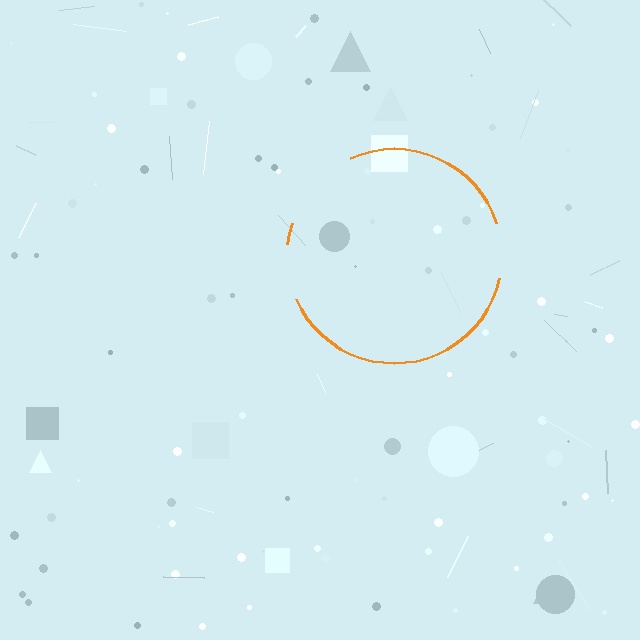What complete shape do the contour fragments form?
The contour fragments form a circle.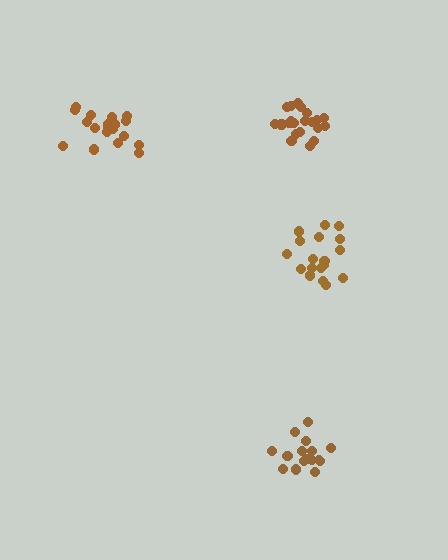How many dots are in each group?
Group 1: 21 dots, Group 2: 16 dots, Group 3: 19 dots, Group 4: 19 dots (75 total).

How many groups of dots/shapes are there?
There are 4 groups.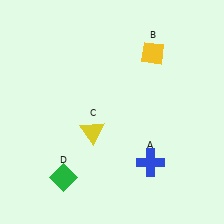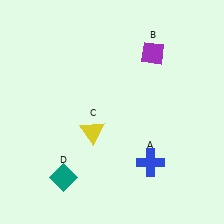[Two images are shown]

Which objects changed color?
B changed from yellow to purple. D changed from green to teal.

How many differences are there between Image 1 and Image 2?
There are 2 differences between the two images.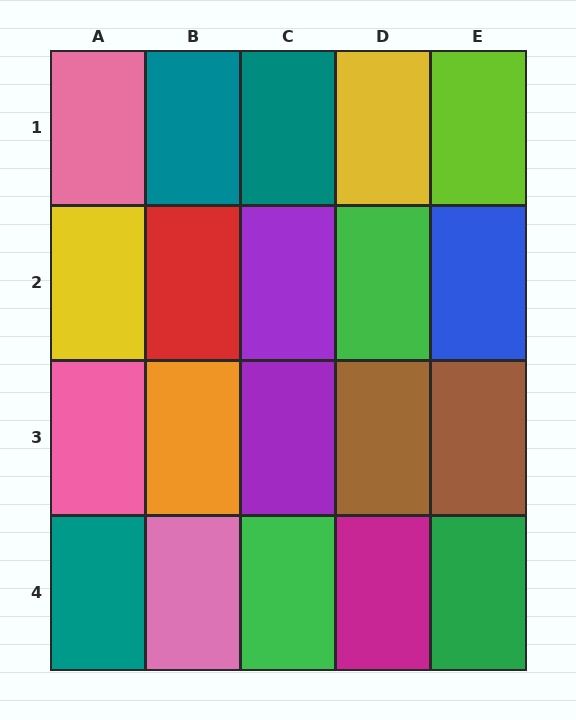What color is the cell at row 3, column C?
Purple.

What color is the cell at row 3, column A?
Pink.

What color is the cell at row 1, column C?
Teal.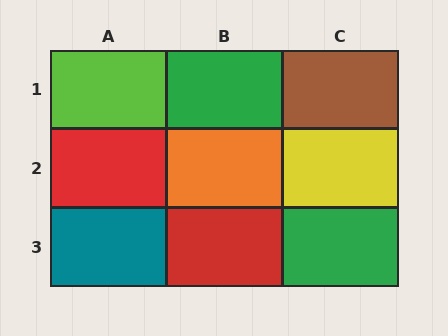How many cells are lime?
1 cell is lime.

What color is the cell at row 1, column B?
Green.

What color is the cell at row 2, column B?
Orange.